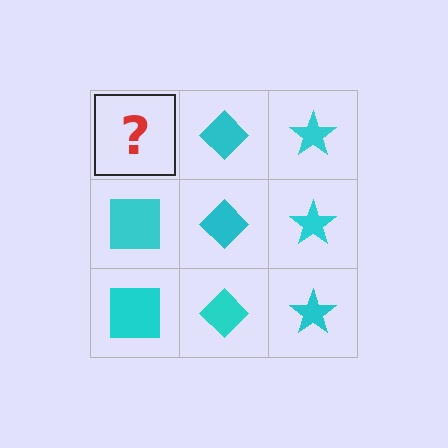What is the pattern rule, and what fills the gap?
The rule is that each column has a consistent shape. The gap should be filled with a cyan square.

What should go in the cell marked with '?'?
The missing cell should contain a cyan square.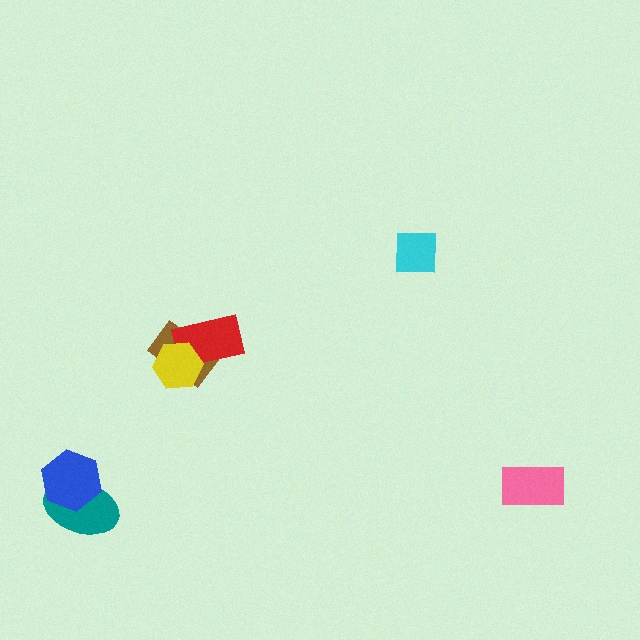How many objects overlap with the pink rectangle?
0 objects overlap with the pink rectangle.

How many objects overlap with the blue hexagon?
1 object overlaps with the blue hexagon.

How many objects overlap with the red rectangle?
2 objects overlap with the red rectangle.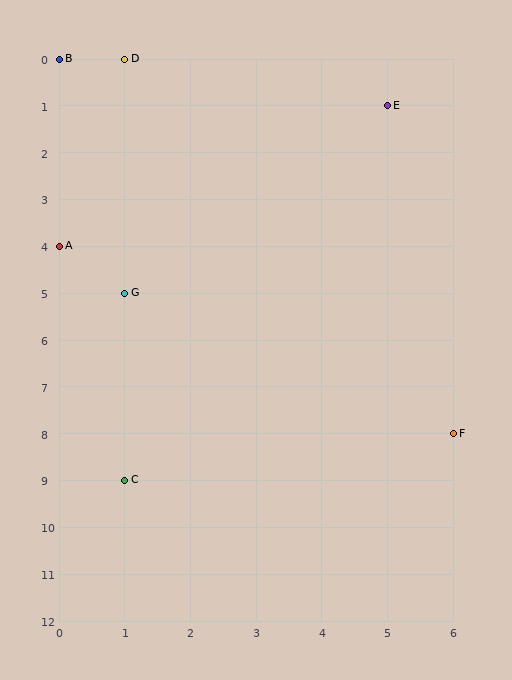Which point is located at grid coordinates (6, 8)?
Point F is at (6, 8).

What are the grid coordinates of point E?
Point E is at grid coordinates (5, 1).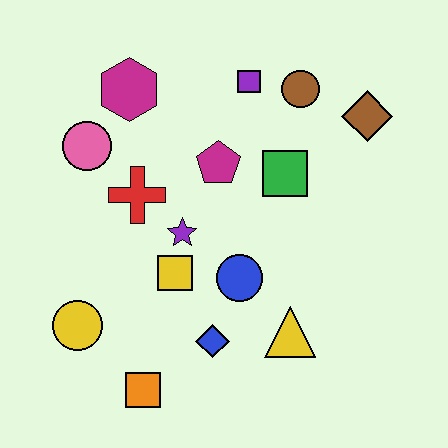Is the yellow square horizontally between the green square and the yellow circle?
Yes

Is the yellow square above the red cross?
No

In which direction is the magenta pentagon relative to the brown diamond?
The magenta pentagon is to the left of the brown diamond.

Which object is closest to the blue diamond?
The blue circle is closest to the blue diamond.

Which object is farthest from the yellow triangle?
The magenta hexagon is farthest from the yellow triangle.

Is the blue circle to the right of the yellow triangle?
No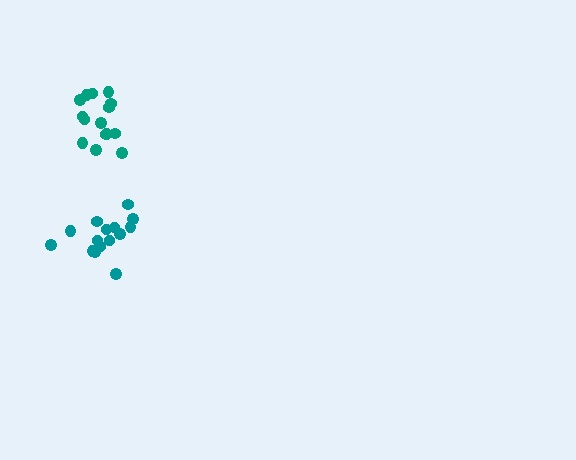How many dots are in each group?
Group 1: 15 dots, Group 2: 15 dots (30 total).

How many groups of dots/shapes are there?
There are 2 groups.